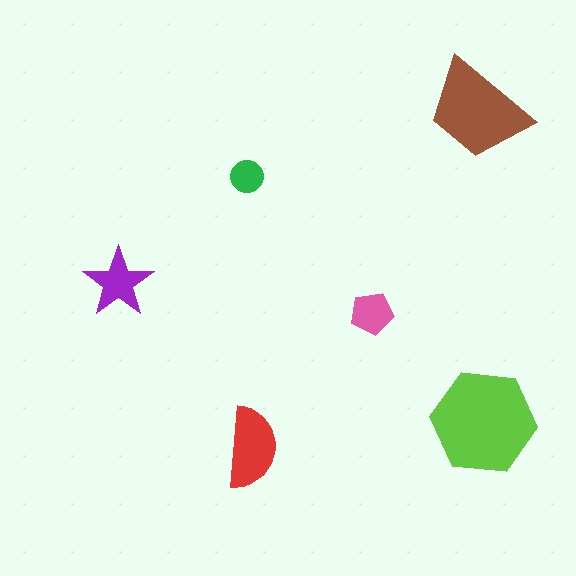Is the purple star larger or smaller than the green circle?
Larger.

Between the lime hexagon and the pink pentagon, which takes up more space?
The lime hexagon.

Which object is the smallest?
The green circle.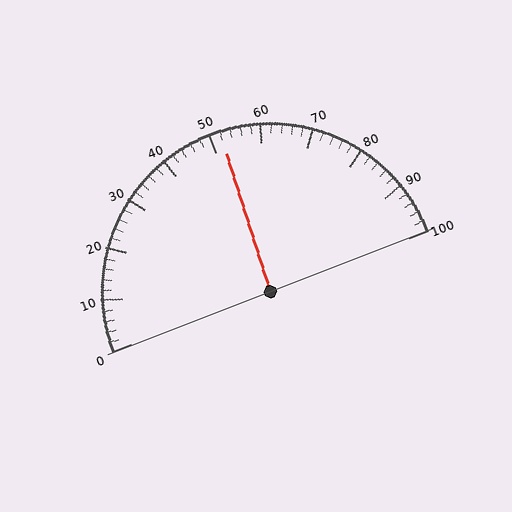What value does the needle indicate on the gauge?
The needle indicates approximately 52.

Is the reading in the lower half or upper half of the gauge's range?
The reading is in the upper half of the range (0 to 100).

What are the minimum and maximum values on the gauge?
The gauge ranges from 0 to 100.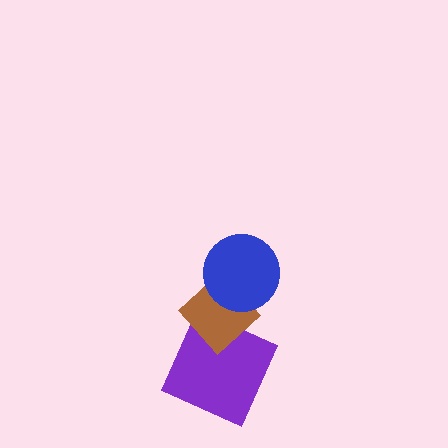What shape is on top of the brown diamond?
The blue circle is on top of the brown diamond.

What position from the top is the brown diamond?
The brown diamond is 2nd from the top.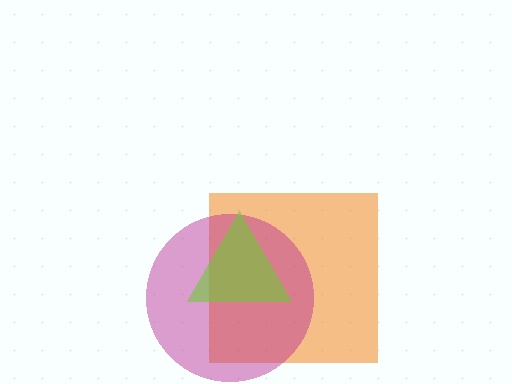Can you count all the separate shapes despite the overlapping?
Yes, there are 3 separate shapes.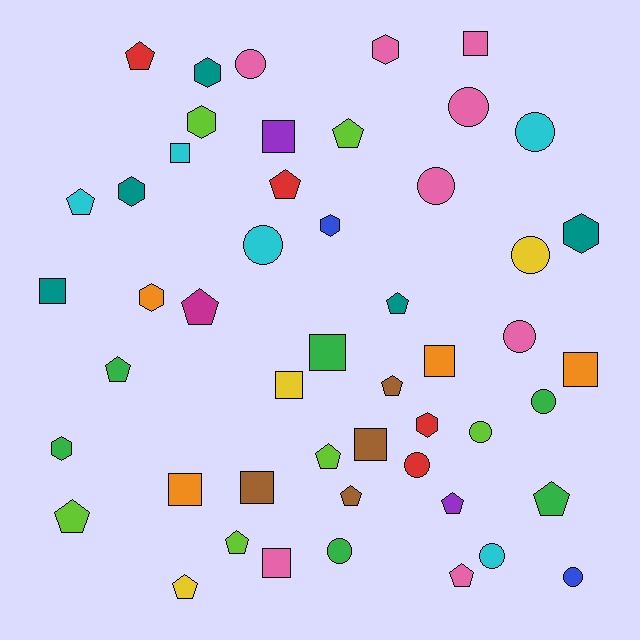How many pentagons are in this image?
There are 16 pentagons.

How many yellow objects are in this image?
There are 3 yellow objects.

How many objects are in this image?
There are 50 objects.